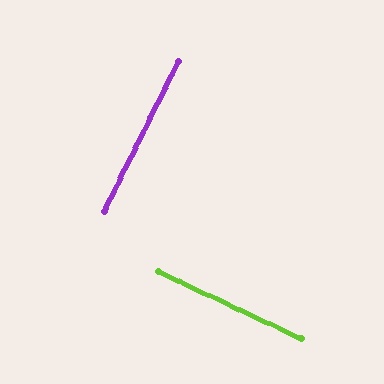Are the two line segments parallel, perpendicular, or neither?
Perpendicular — they meet at approximately 89°.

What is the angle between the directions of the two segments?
Approximately 89 degrees.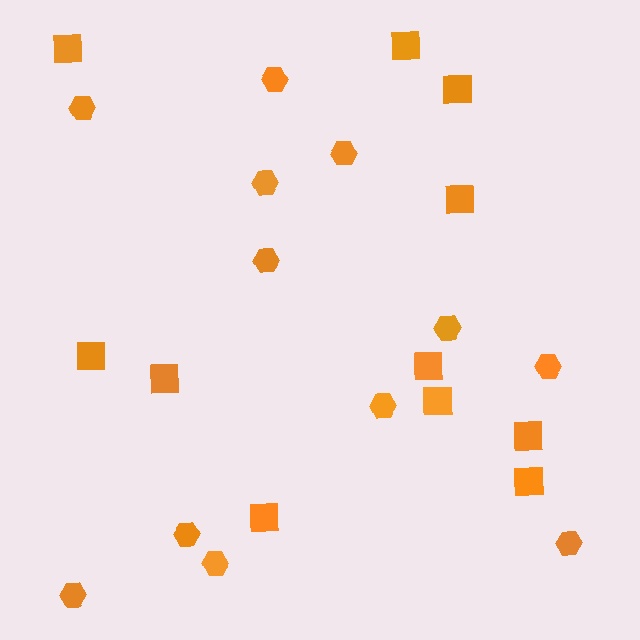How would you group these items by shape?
There are 2 groups: one group of squares (11) and one group of hexagons (12).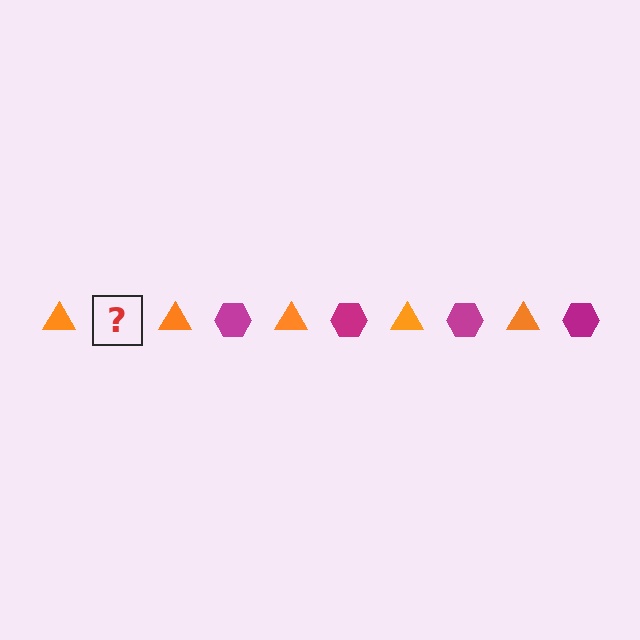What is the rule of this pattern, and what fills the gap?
The rule is that the pattern alternates between orange triangle and magenta hexagon. The gap should be filled with a magenta hexagon.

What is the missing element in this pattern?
The missing element is a magenta hexagon.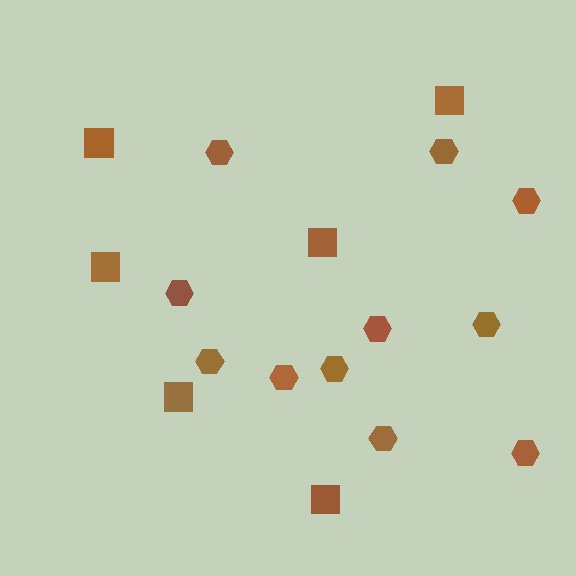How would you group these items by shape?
There are 2 groups: one group of hexagons (11) and one group of squares (6).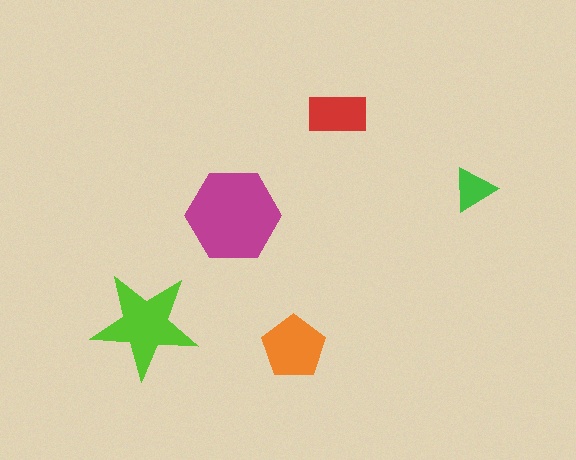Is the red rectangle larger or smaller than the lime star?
Smaller.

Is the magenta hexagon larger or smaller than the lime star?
Larger.